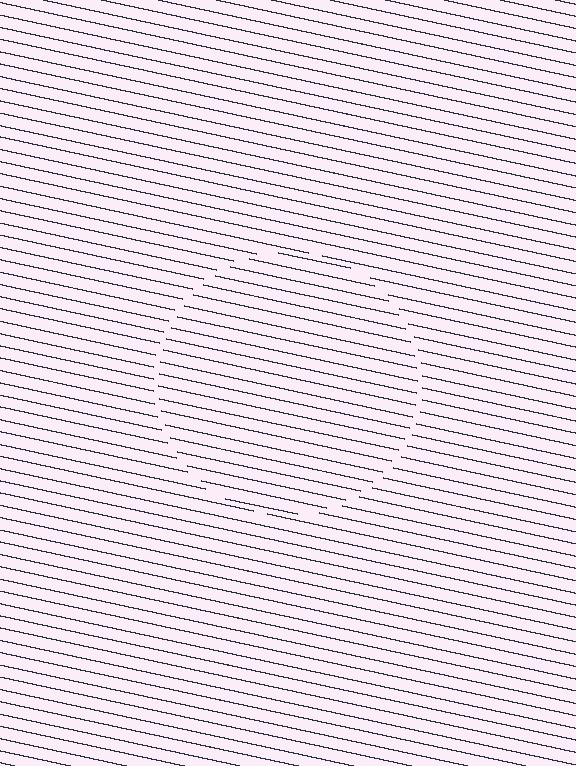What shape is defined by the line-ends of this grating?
An illusory circle. The interior of the shape contains the same grating, shifted by half a period — the contour is defined by the phase discontinuity where line-ends from the inner and outer gratings abut.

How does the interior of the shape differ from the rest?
The interior of the shape contains the same grating, shifted by half a period — the contour is defined by the phase discontinuity where line-ends from the inner and outer gratings abut.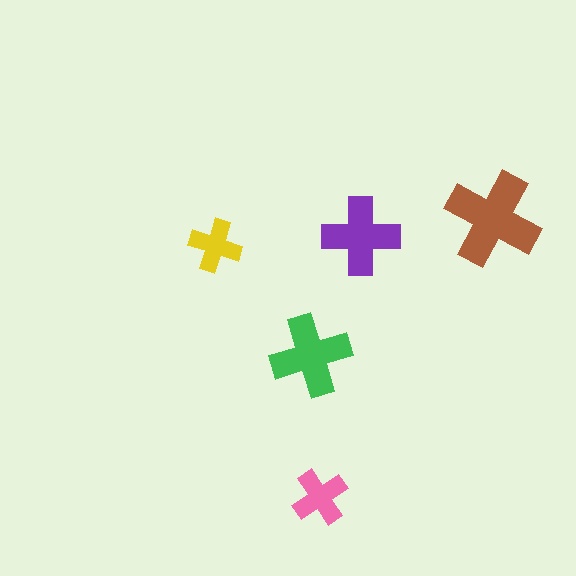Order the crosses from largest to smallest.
the brown one, the green one, the purple one, the pink one, the yellow one.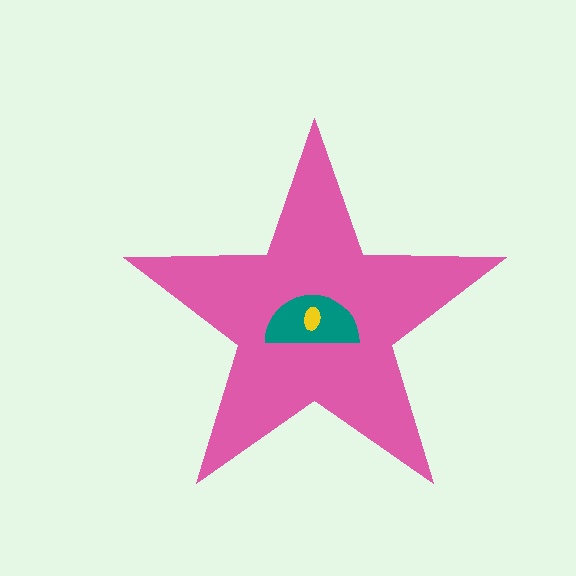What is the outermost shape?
The pink star.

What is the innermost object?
The yellow ellipse.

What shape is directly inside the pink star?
The teal semicircle.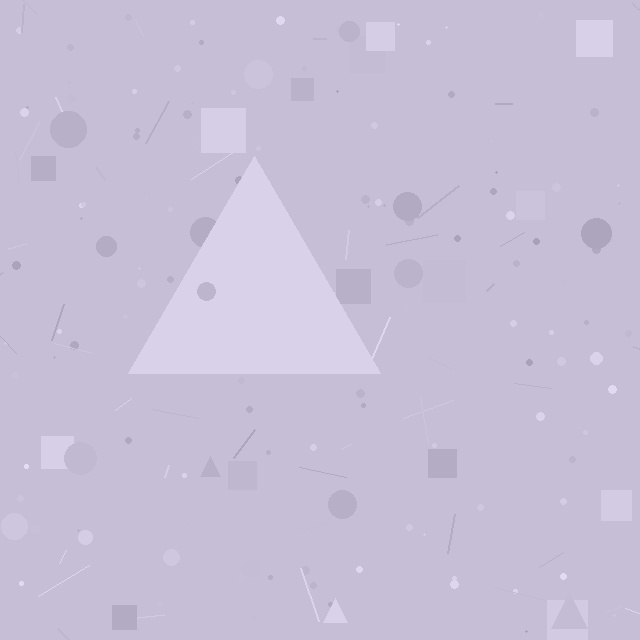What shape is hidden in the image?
A triangle is hidden in the image.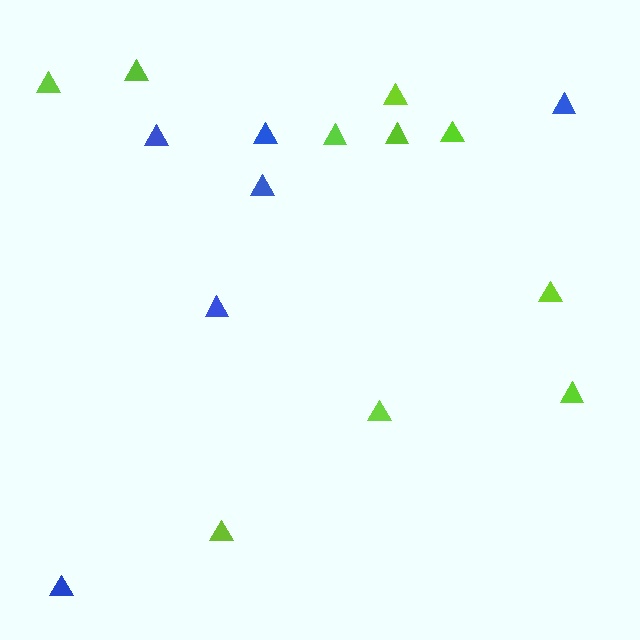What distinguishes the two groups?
There are 2 groups: one group of lime triangles (10) and one group of blue triangles (6).